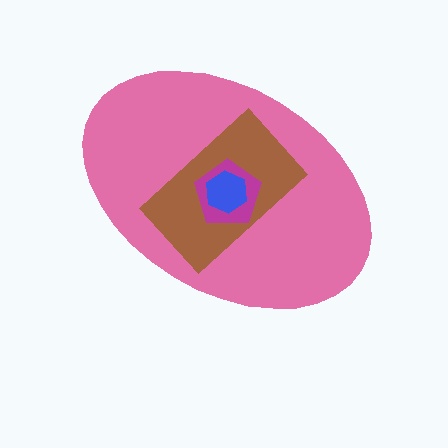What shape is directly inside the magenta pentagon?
The blue hexagon.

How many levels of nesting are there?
4.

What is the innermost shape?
The blue hexagon.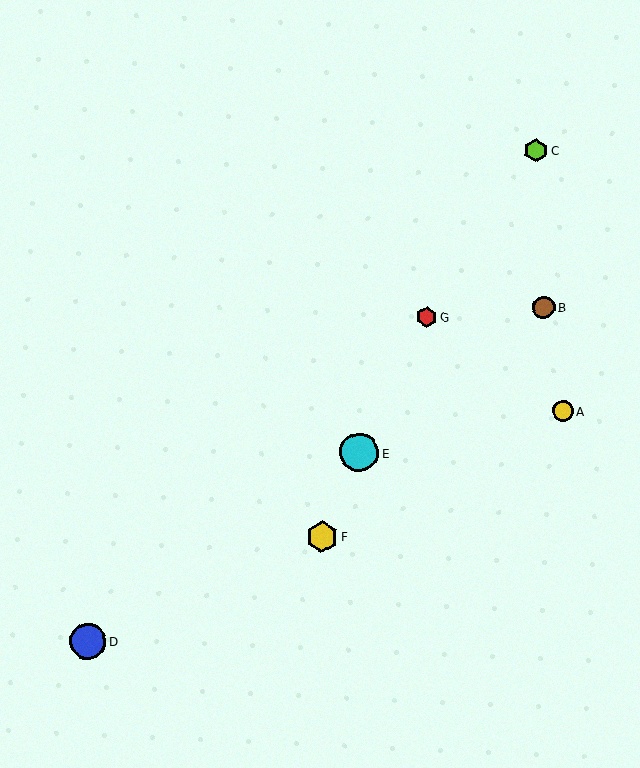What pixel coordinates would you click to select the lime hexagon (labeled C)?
Click at (536, 150) to select the lime hexagon C.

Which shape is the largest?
The cyan circle (labeled E) is the largest.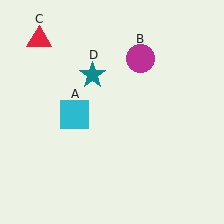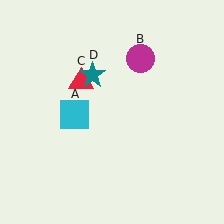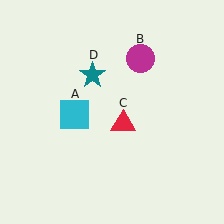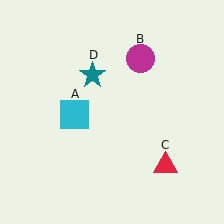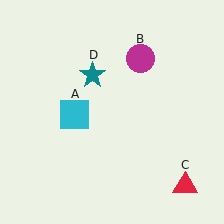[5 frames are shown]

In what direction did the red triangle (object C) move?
The red triangle (object C) moved down and to the right.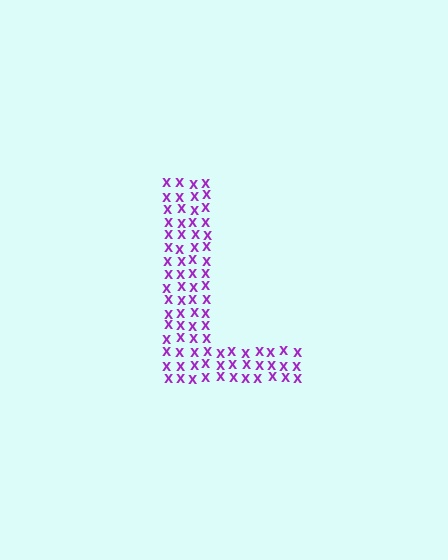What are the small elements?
The small elements are letter X's.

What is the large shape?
The large shape is the letter L.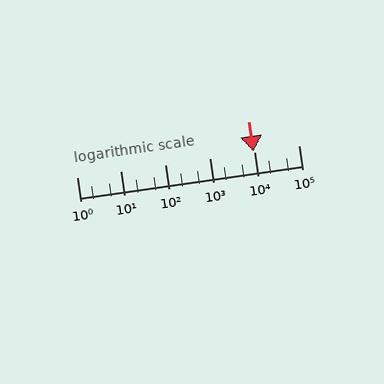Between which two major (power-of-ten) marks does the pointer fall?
The pointer is between 1000 and 10000.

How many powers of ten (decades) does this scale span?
The scale spans 5 decades, from 1 to 100000.